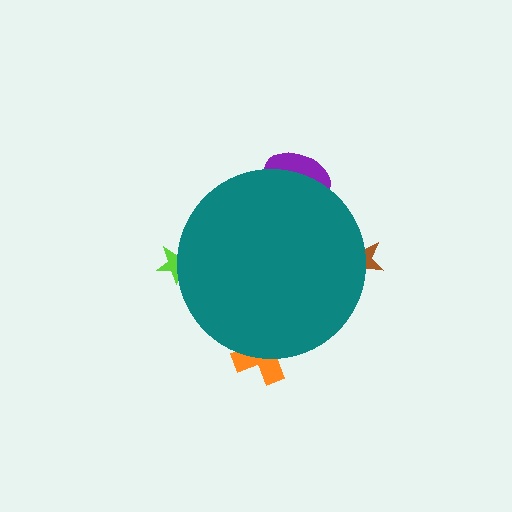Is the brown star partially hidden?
Yes, the brown star is partially hidden behind the teal circle.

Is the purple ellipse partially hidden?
Yes, the purple ellipse is partially hidden behind the teal circle.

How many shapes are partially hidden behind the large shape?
4 shapes are partially hidden.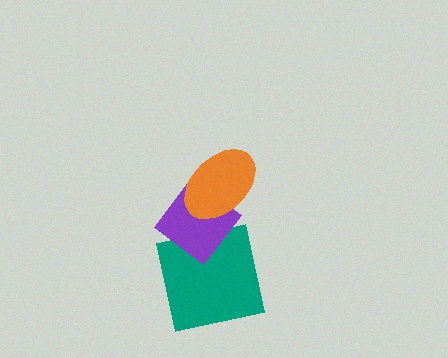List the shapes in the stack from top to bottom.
From top to bottom: the orange ellipse, the purple diamond, the teal square.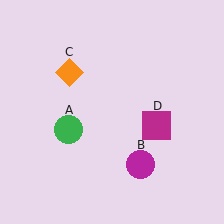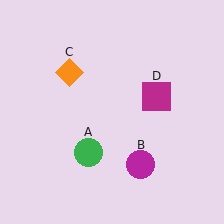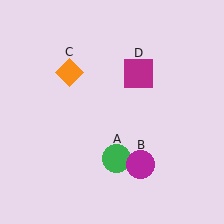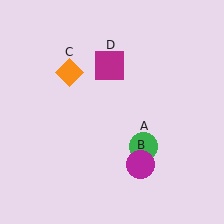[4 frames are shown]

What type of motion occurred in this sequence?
The green circle (object A), magenta square (object D) rotated counterclockwise around the center of the scene.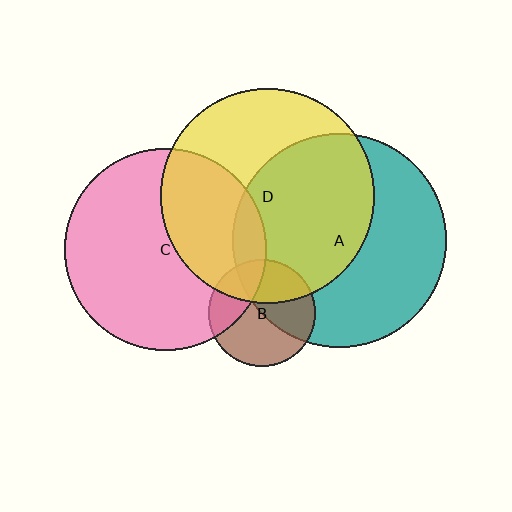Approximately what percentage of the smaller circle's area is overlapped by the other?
Approximately 10%.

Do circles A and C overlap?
Yes.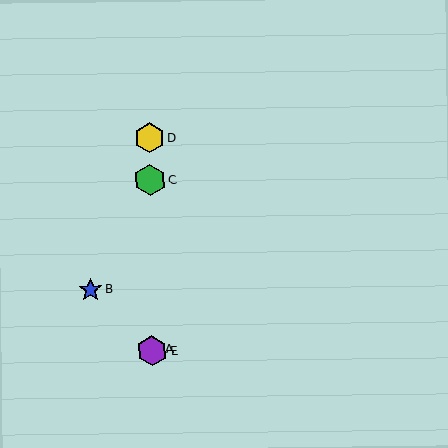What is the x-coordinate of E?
Object E is at x≈152.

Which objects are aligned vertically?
Objects A, C, D, E are aligned vertically.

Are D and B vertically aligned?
No, D is at x≈149 and B is at x≈90.